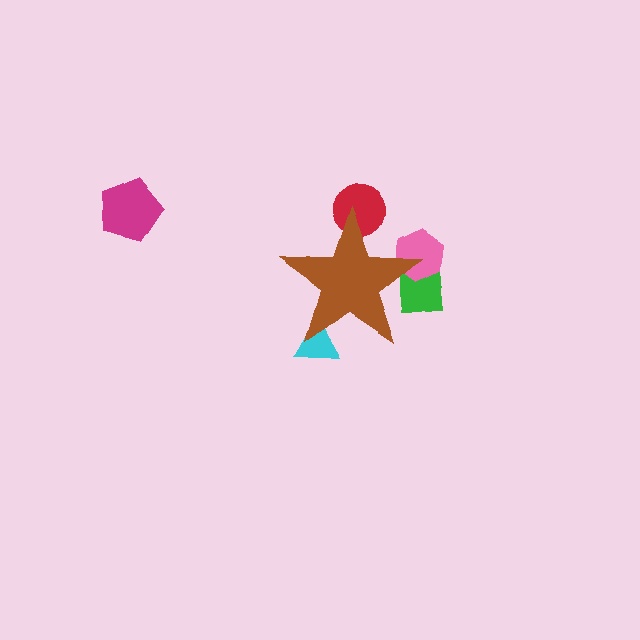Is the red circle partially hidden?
Yes, the red circle is partially hidden behind the brown star.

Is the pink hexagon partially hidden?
Yes, the pink hexagon is partially hidden behind the brown star.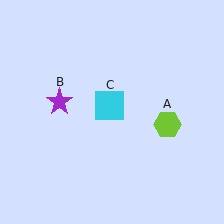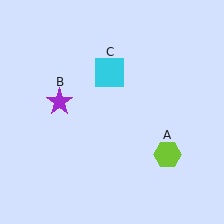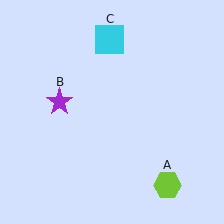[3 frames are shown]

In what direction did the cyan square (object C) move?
The cyan square (object C) moved up.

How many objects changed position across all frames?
2 objects changed position: lime hexagon (object A), cyan square (object C).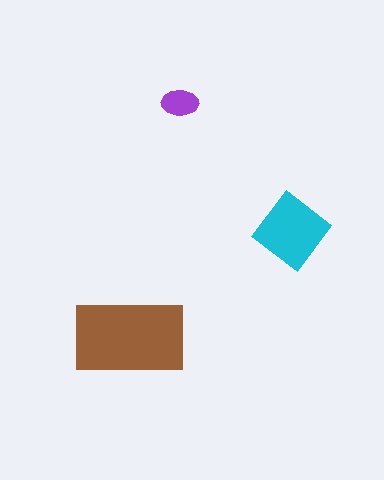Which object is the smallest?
The purple ellipse.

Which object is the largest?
The brown rectangle.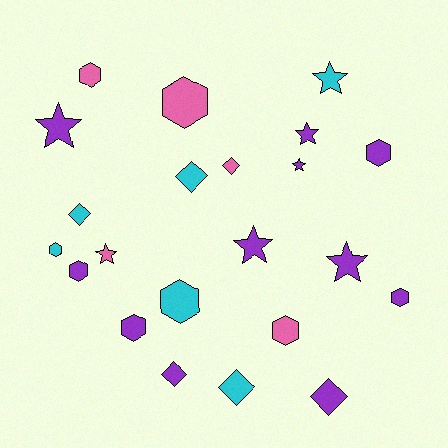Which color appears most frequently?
Purple, with 11 objects.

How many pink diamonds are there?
There is 1 pink diamond.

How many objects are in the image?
There are 22 objects.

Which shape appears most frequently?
Hexagon, with 9 objects.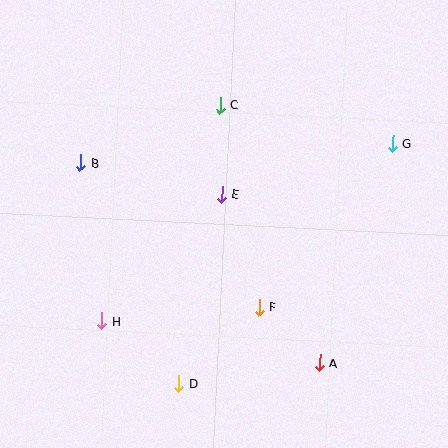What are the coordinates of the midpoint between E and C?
The midpoint between E and C is at (221, 149).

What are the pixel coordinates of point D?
Point D is at (179, 383).